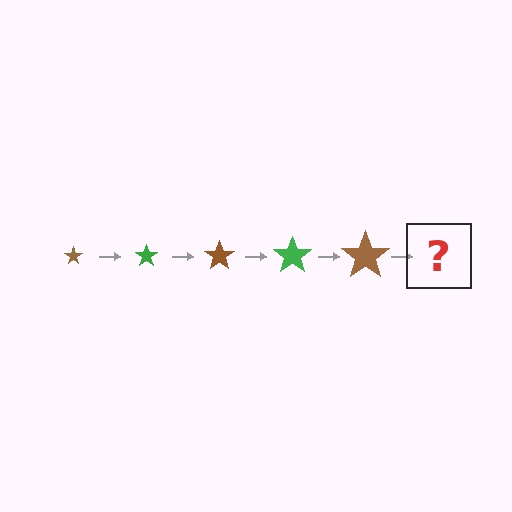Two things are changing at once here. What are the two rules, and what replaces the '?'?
The two rules are that the star grows larger each step and the color cycles through brown and green. The '?' should be a green star, larger than the previous one.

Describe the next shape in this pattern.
It should be a green star, larger than the previous one.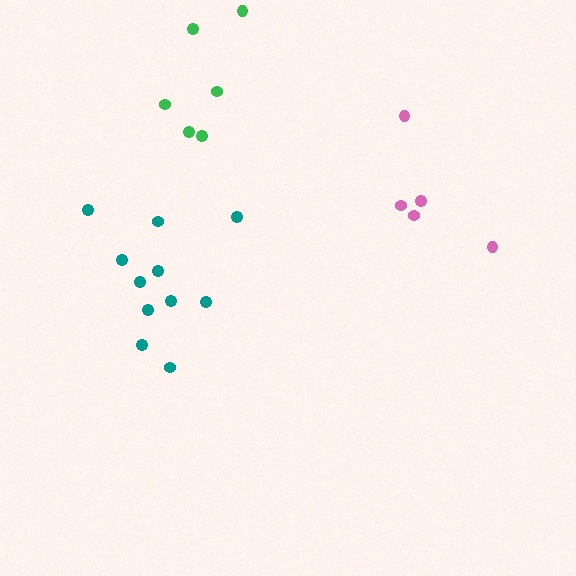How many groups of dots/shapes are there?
There are 3 groups.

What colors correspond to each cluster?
The clusters are colored: teal, green, pink.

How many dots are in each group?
Group 1: 11 dots, Group 2: 6 dots, Group 3: 5 dots (22 total).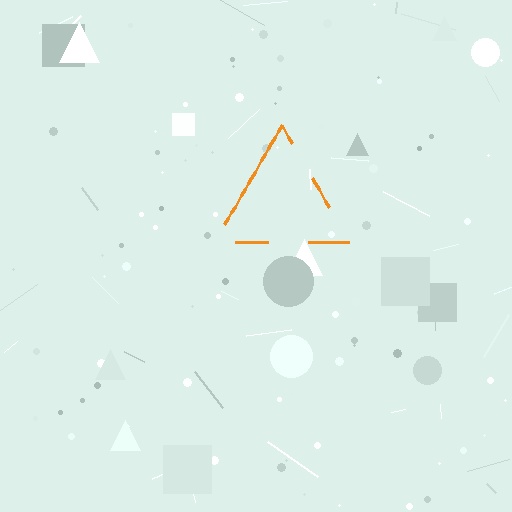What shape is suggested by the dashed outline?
The dashed outline suggests a triangle.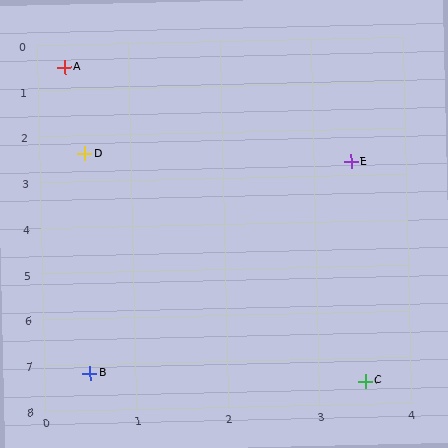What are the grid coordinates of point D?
Point D is at approximately (0.5, 2.4).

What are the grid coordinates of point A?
Point A is at approximately (0.3, 0.5).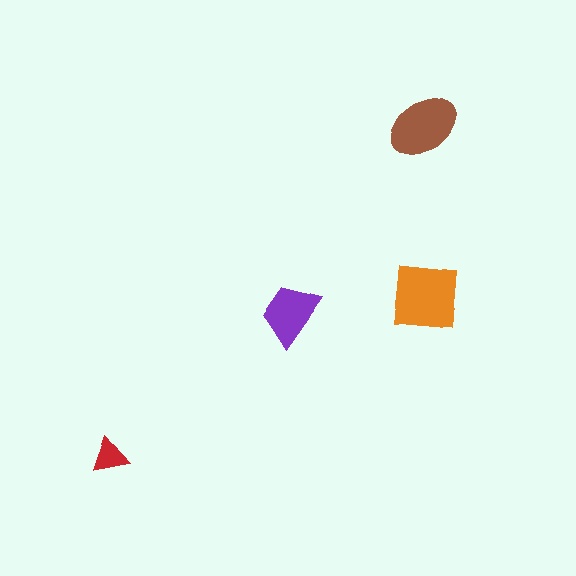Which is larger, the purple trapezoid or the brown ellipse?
The brown ellipse.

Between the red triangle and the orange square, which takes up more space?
The orange square.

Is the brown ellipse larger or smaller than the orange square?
Smaller.